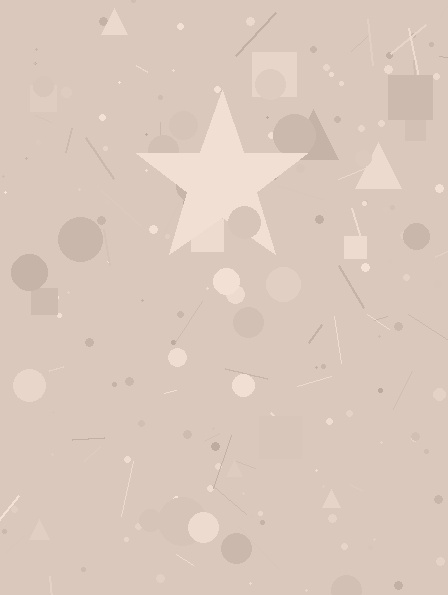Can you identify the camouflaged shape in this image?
The camouflaged shape is a star.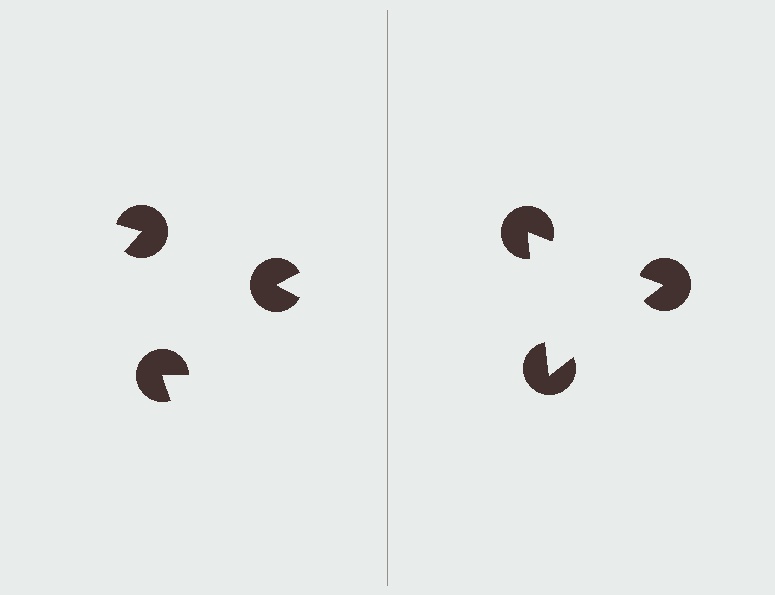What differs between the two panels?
The pac-man discs are positioned identically on both sides; only the wedge orientations differ. On the right they align to a triangle; on the left they are misaligned.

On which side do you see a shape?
An illusory triangle appears on the right side. On the left side the wedge cuts are rotated, so no coherent shape forms.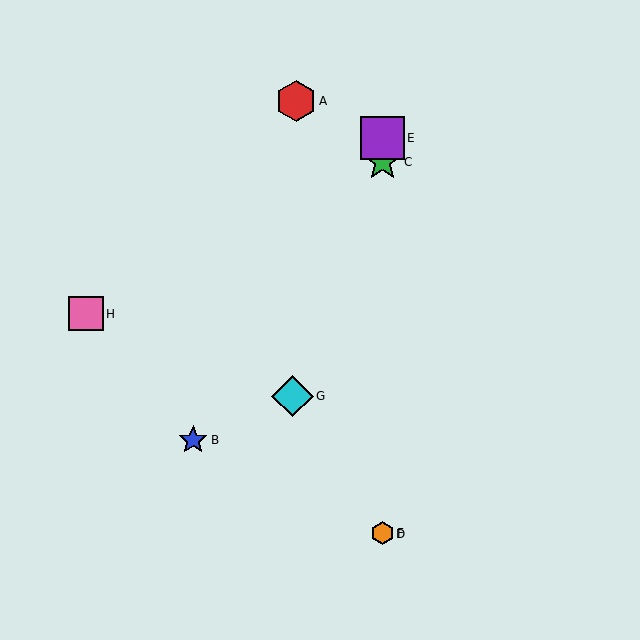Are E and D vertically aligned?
Yes, both are at x≈382.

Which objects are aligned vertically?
Objects C, D, E, F are aligned vertically.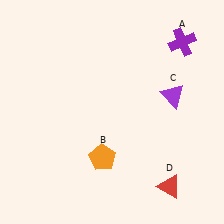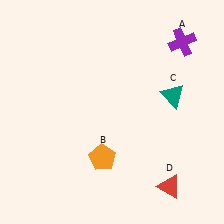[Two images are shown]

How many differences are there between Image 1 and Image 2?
There is 1 difference between the two images.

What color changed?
The triangle (C) changed from purple in Image 1 to teal in Image 2.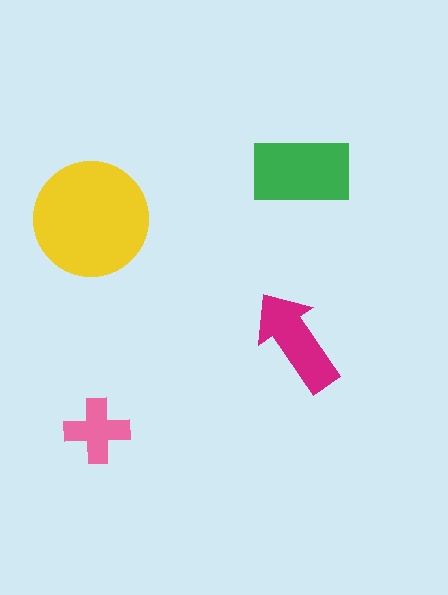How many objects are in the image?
There are 4 objects in the image.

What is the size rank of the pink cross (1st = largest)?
4th.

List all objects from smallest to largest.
The pink cross, the magenta arrow, the green rectangle, the yellow circle.